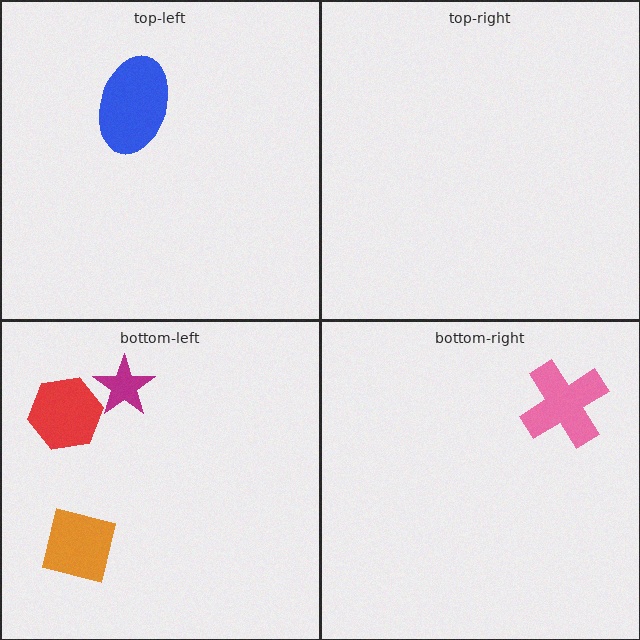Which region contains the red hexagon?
The bottom-left region.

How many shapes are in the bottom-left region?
3.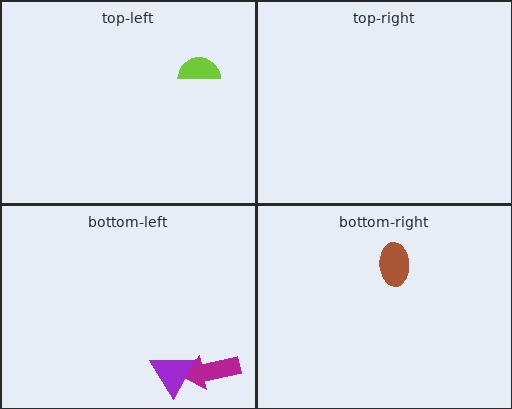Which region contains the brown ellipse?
The bottom-right region.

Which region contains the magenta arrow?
The bottom-left region.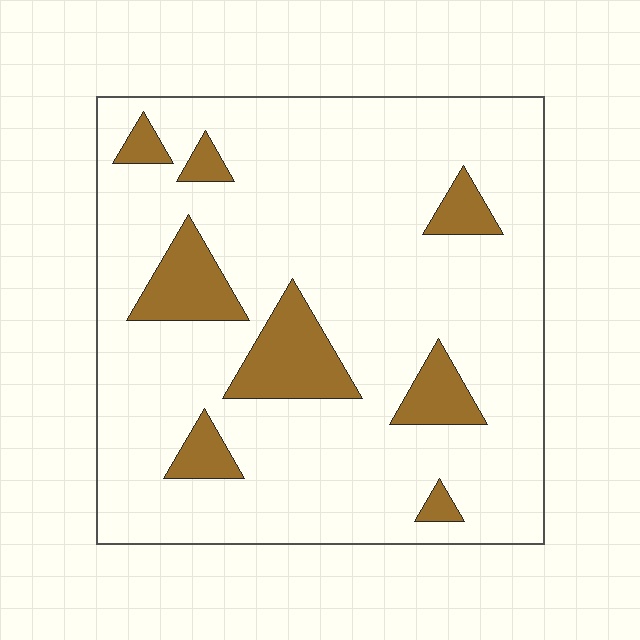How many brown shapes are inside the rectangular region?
8.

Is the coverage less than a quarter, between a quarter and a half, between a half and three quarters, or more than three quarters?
Less than a quarter.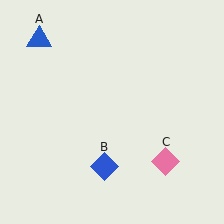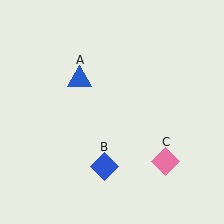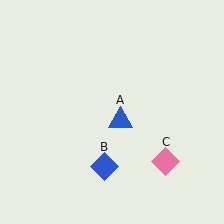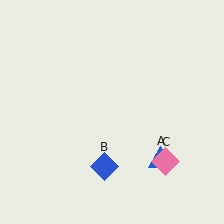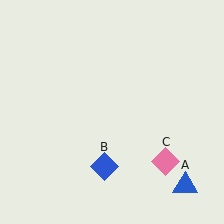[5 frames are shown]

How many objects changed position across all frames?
1 object changed position: blue triangle (object A).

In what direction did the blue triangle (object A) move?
The blue triangle (object A) moved down and to the right.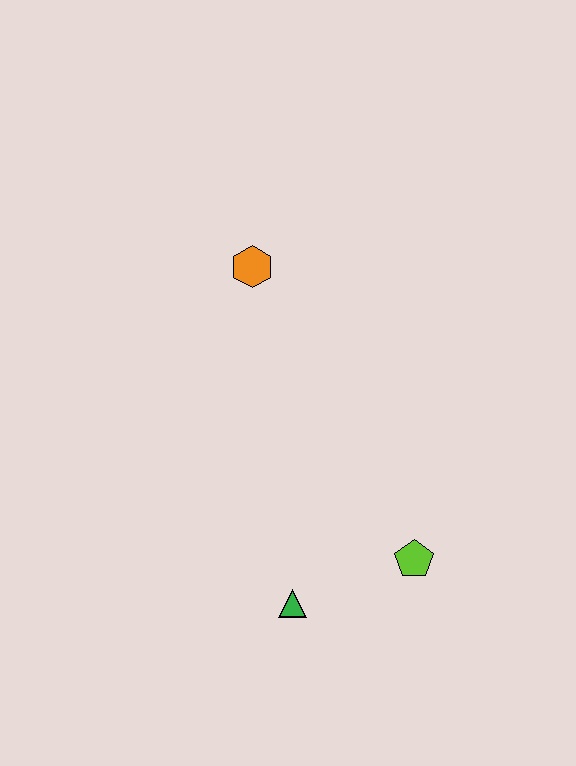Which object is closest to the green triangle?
The lime pentagon is closest to the green triangle.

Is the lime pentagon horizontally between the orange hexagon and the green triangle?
No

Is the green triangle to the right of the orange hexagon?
Yes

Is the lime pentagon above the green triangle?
Yes